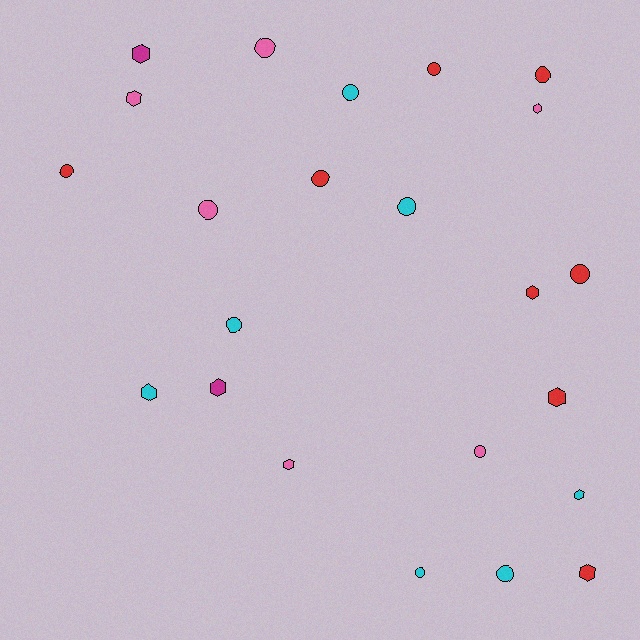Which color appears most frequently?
Red, with 8 objects.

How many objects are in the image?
There are 23 objects.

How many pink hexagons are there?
There are 3 pink hexagons.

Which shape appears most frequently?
Circle, with 13 objects.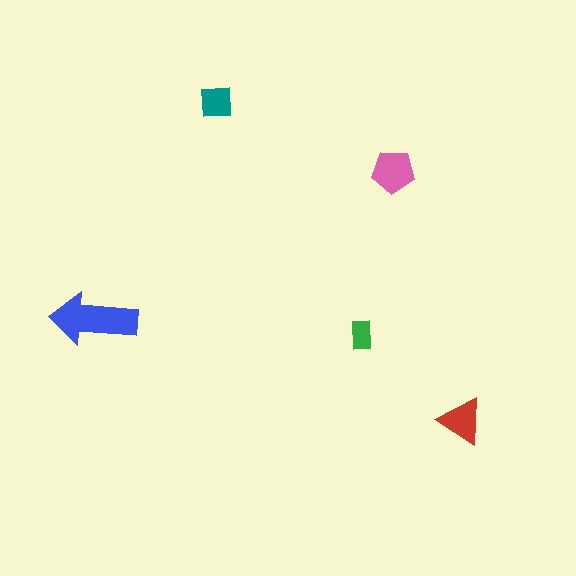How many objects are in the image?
There are 5 objects in the image.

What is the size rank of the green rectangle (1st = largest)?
5th.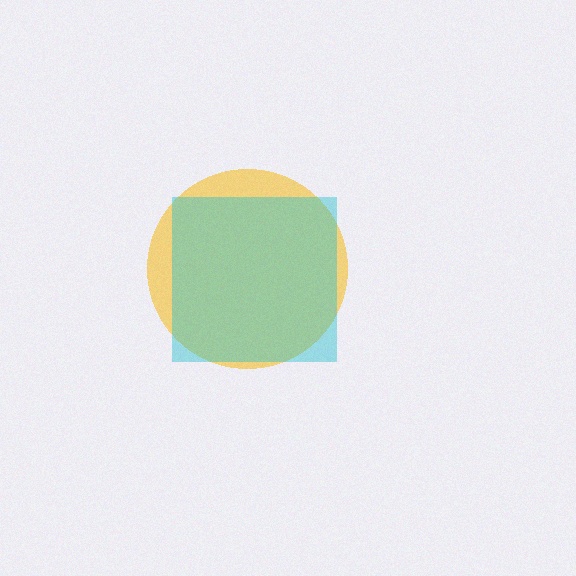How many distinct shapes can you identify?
There are 2 distinct shapes: a yellow circle, a cyan square.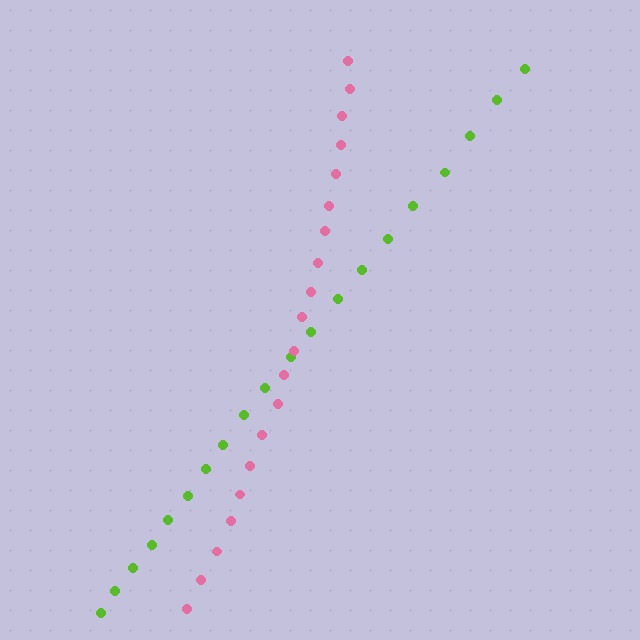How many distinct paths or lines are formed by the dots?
There are 2 distinct paths.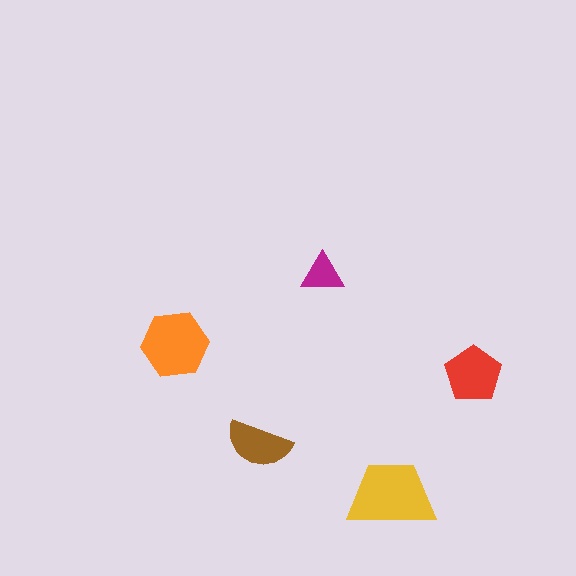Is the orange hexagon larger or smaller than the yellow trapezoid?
Smaller.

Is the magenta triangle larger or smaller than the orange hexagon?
Smaller.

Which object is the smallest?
The magenta triangle.